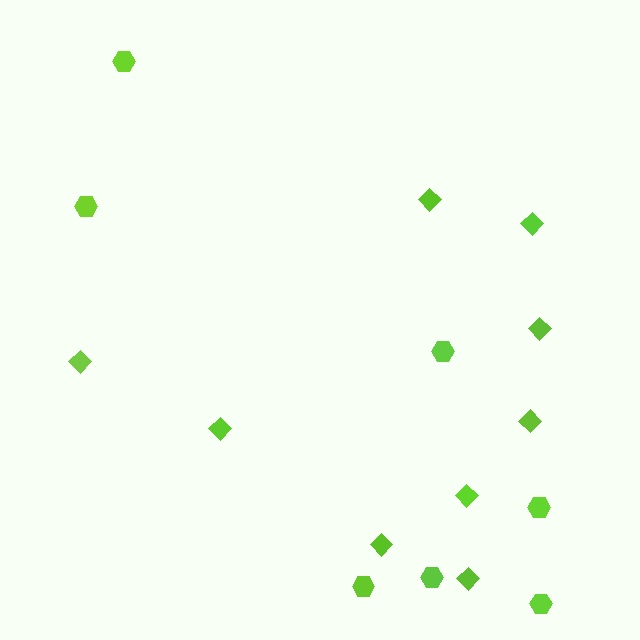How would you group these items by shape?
There are 2 groups: one group of diamonds (9) and one group of hexagons (7).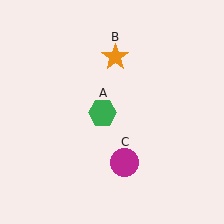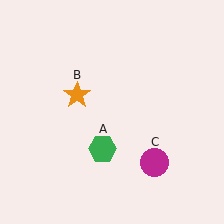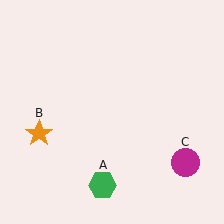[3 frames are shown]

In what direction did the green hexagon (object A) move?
The green hexagon (object A) moved down.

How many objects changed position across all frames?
3 objects changed position: green hexagon (object A), orange star (object B), magenta circle (object C).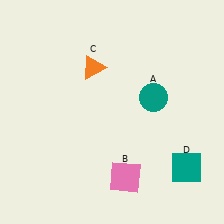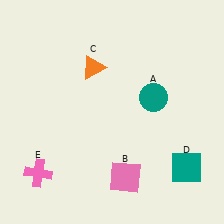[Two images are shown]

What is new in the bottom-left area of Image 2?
A pink cross (E) was added in the bottom-left area of Image 2.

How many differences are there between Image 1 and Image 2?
There is 1 difference between the two images.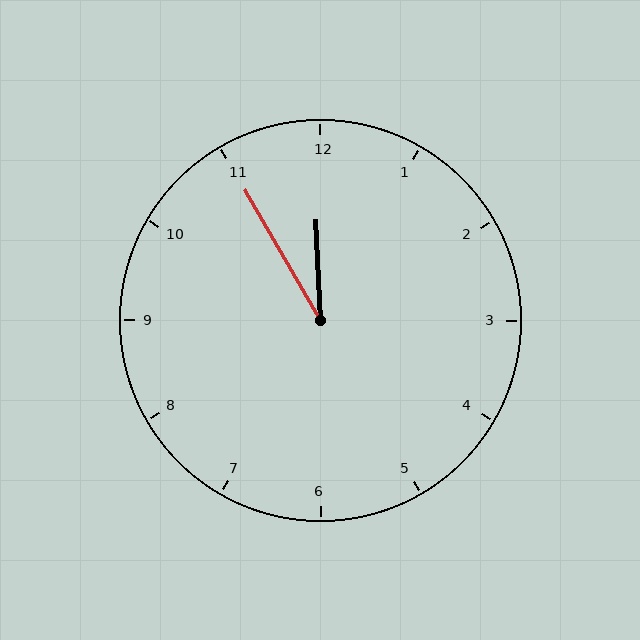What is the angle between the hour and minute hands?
Approximately 28 degrees.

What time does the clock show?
11:55.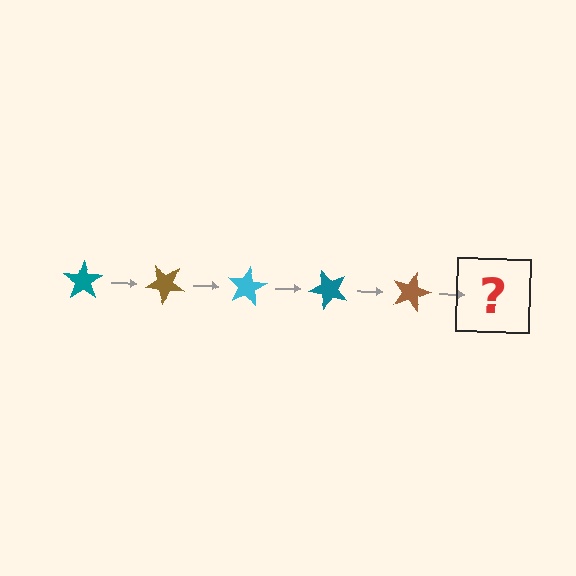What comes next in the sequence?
The next element should be a cyan star, rotated 200 degrees from the start.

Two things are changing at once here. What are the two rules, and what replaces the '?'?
The two rules are that it rotates 40 degrees each step and the color cycles through teal, brown, and cyan. The '?' should be a cyan star, rotated 200 degrees from the start.